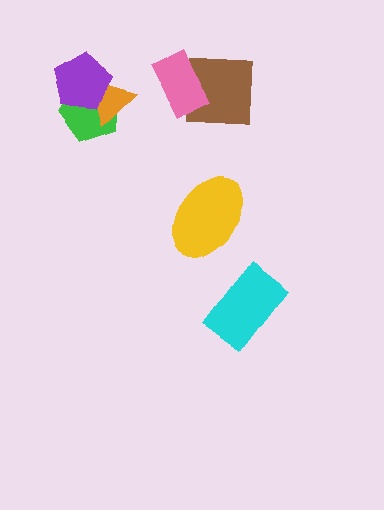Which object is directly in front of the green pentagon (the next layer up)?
The orange triangle is directly in front of the green pentagon.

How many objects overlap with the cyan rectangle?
0 objects overlap with the cyan rectangle.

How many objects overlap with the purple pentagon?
2 objects overlap with the purple pentagon.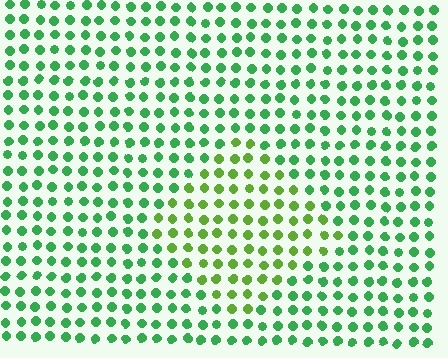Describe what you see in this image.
The image is filled with small green elements in a uniform arrangement. A diamond-shaped region is visible where the elements are tinted to a slightly different hue, forming a subtle color boundary.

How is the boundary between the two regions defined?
The boundary is defined purely by a slight shift in hue (about 37 degrees). Spacing, size, and orientation are identical on both sides.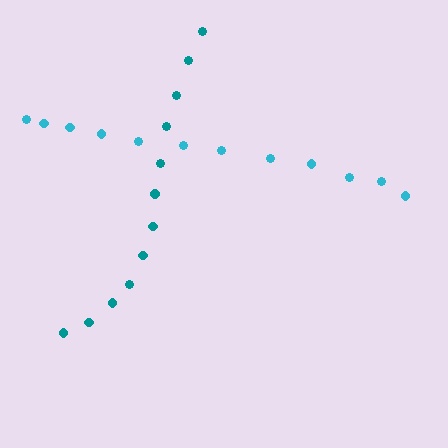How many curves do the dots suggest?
There are 2 distinct paths.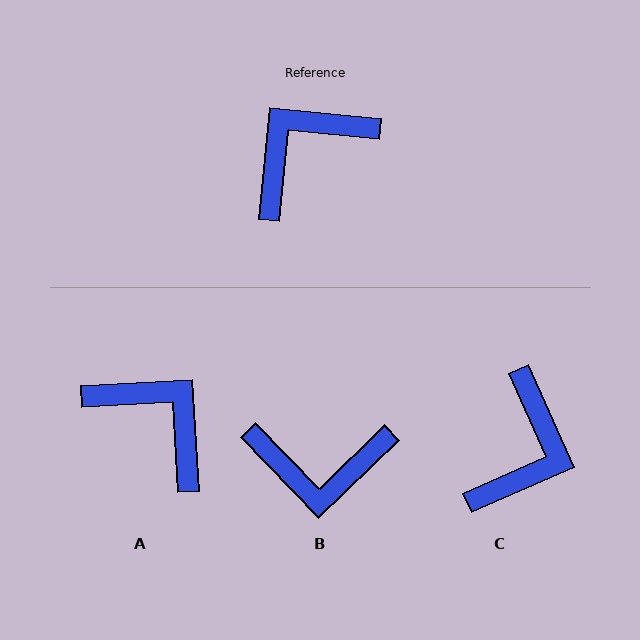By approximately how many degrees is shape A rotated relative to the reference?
Approximately 81 degrees clockwise.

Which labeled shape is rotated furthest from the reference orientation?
C, about 150 degrees away.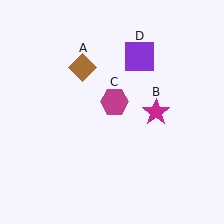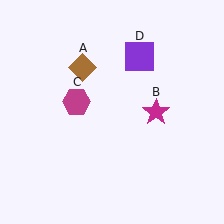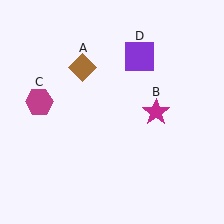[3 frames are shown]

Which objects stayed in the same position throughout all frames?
Brown diamond (object A) and magenta star (object B) and purple square (object D) remained stationary.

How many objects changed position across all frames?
1 object changed position: magenta hexagon (object C).